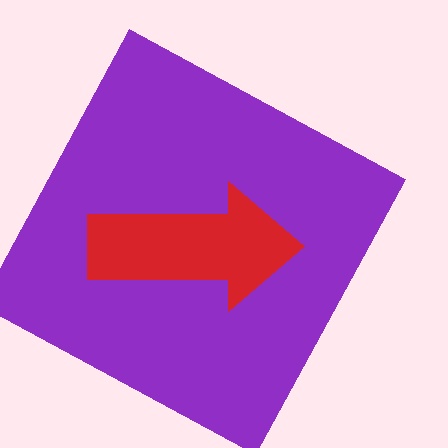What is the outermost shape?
The purple square.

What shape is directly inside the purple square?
The red arrow.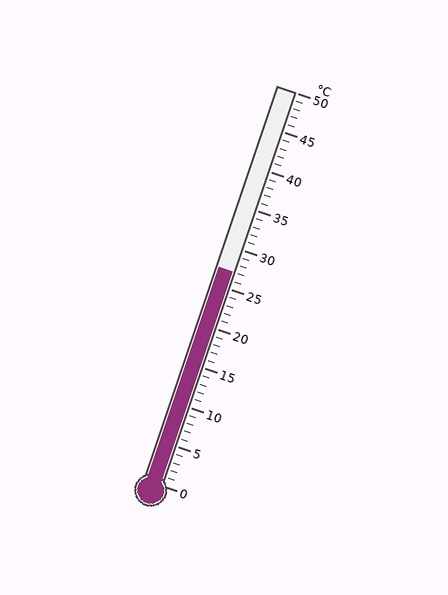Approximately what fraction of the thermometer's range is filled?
The thermometer is filled to approximately 55% of its range.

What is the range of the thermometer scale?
The thermometer scale ranges from 0°C to 50°C.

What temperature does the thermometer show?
The thermometer shows approximately 27°C.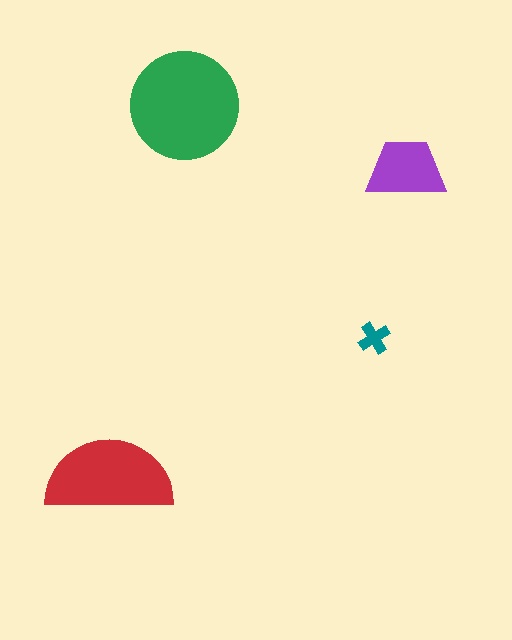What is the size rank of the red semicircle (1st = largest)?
2nd.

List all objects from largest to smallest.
The green circle, the red semicircle, the purple trapezoid, the teal cross.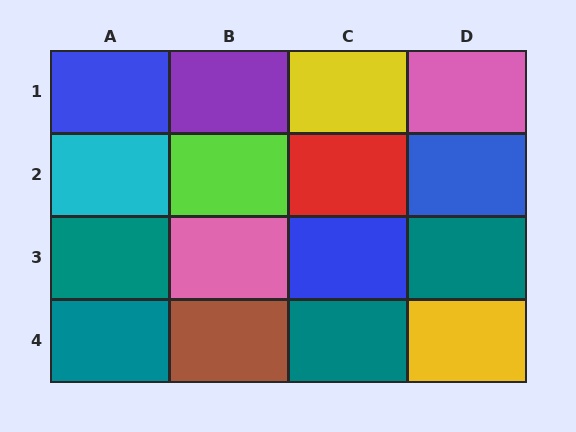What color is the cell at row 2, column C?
Red.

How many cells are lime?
1 cell is lime.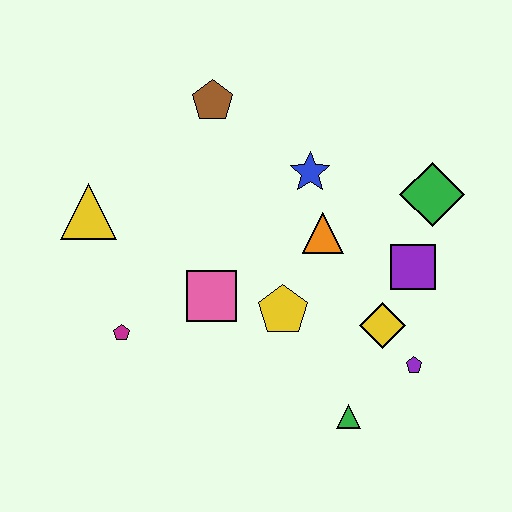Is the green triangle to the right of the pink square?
Yes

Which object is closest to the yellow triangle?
The magenta pentagon is closest to the yellow triangle.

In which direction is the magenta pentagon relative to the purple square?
The magenta pentagon is to the left of the purple square.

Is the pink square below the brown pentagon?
Yes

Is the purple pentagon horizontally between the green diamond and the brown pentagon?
Yes